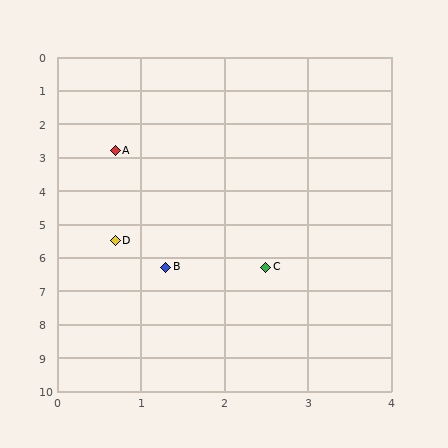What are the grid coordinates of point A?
Point A is at approximately (0.7, 2.8).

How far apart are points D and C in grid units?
Points D and C are about 2.0 grid units apart.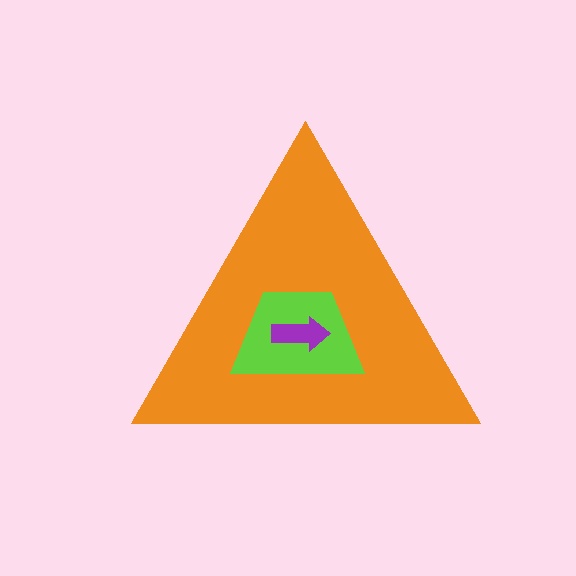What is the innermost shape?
The purple arrow.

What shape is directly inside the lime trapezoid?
The purple arrow.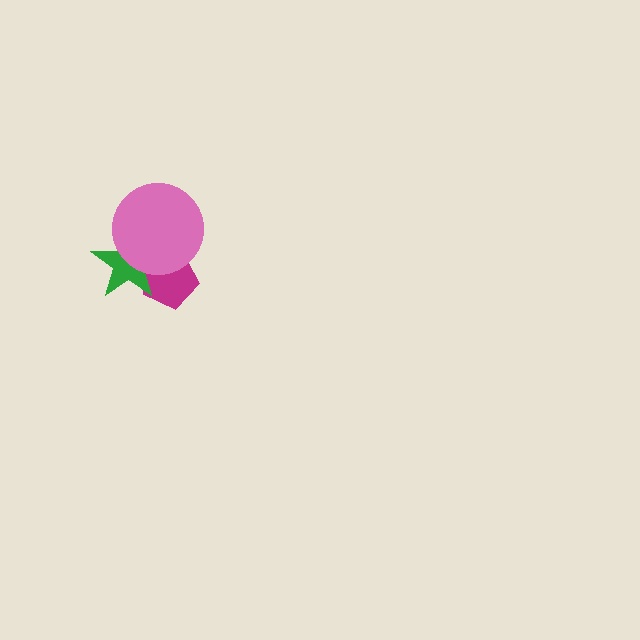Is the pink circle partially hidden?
No, no other shape covers it.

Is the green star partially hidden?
Yes, it is partially covered by another shape.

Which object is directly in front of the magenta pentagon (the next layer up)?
The green star is directly in front of the magenta pentagon.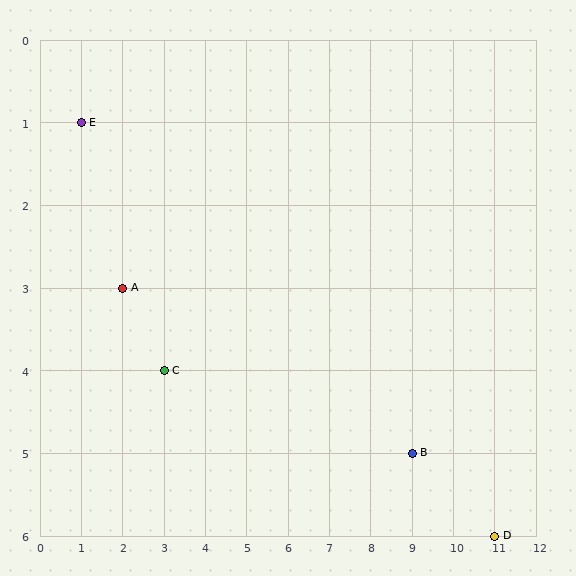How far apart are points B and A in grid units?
Points B and A are 7 columns and 2 rows apart (about 7.3 grid units diagonally).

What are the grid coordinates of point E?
Point E is at grid coordinates (1, 1).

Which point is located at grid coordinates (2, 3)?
Point A is at (2, 3).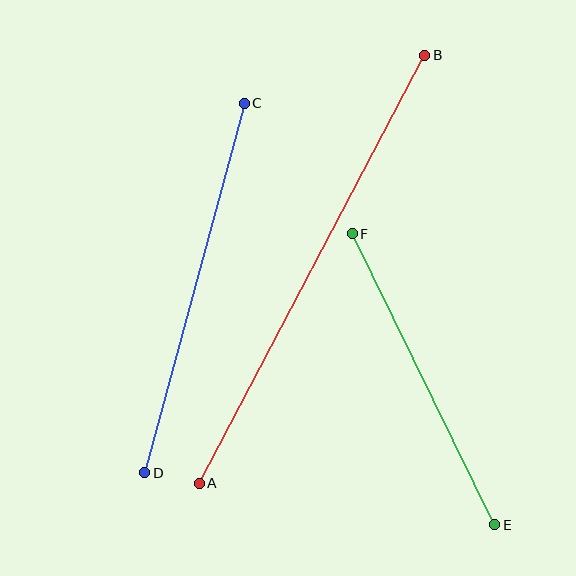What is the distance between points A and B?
The distance is approximately 484 pixels.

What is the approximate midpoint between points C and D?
The midpoint is at approximately (194, 288) pixels.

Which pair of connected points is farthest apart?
Points A and B are farthest apart.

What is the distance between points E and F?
The distance is approximately 324 pixels.